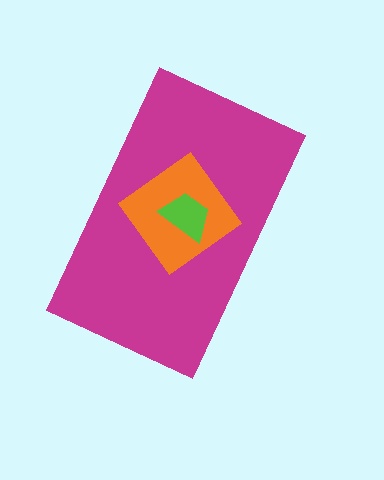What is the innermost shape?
The lime trapezoid.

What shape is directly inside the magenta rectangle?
The orange diamond.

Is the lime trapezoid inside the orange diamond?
Yes.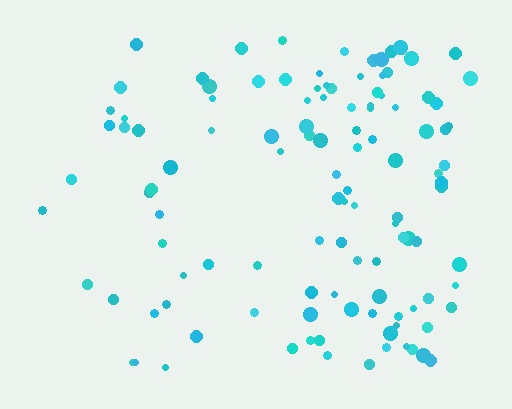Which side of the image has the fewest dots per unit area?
The left.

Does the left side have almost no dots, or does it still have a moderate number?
Still a moderate number, just noticeably fewer than the right.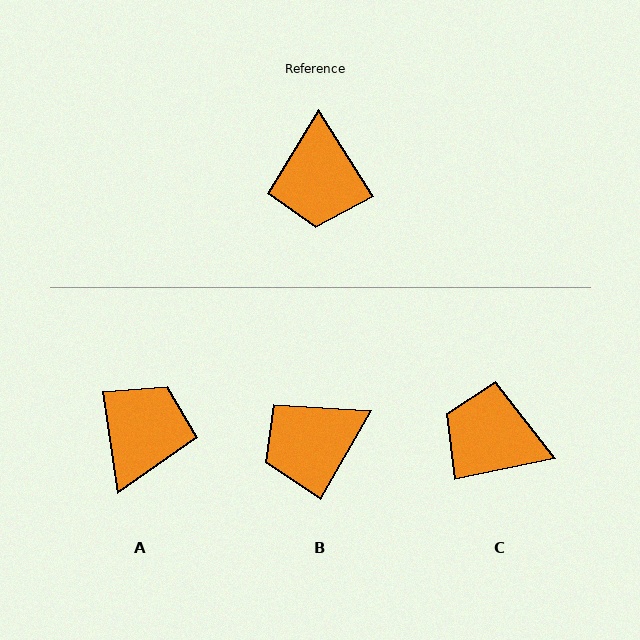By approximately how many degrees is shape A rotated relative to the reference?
Approximately 156 degrees counter-clockwise.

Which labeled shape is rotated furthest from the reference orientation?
A, about 156 degrees away.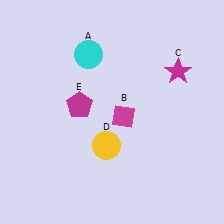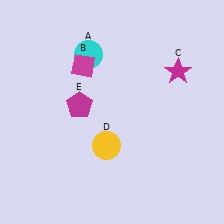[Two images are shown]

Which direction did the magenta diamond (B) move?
The magenta diamond (B) moved up.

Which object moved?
The magenta diamond (B) moved up.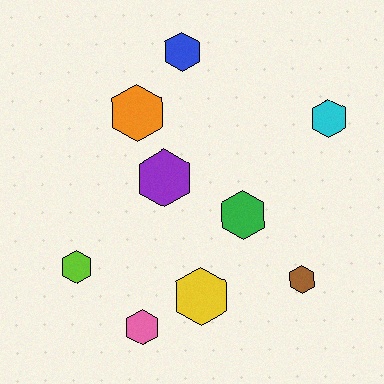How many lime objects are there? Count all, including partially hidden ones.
There is 1 lime object.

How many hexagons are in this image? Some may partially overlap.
There are 9 hexagons.